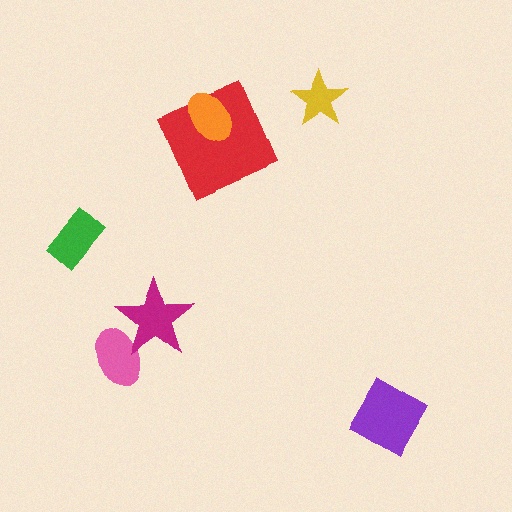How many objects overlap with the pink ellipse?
1 object overlaps with the pink ellipse.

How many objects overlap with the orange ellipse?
1 object overlaps with the orange ellipse.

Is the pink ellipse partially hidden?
Yes, it is partially covered by another shape.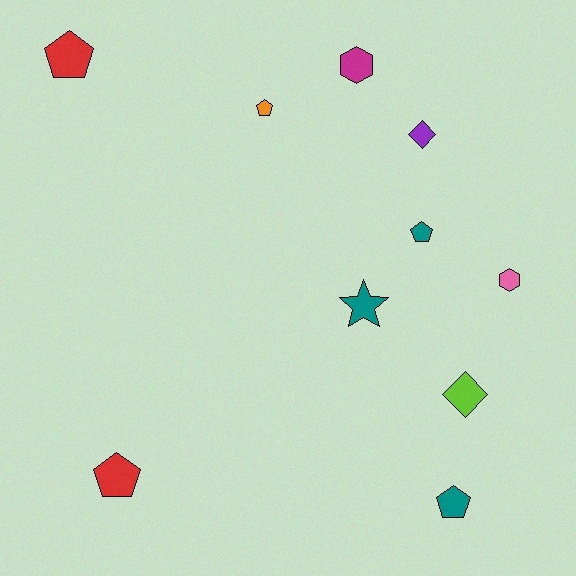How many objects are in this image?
There are 10 objects.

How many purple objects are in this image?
There is 1 purple object.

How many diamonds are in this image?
There are 2 diamonds.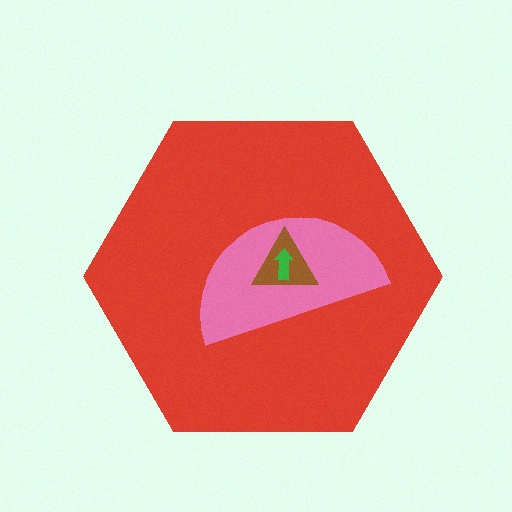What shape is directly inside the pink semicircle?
The brown triangle.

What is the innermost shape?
The green arrow.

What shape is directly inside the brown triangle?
The green arrow.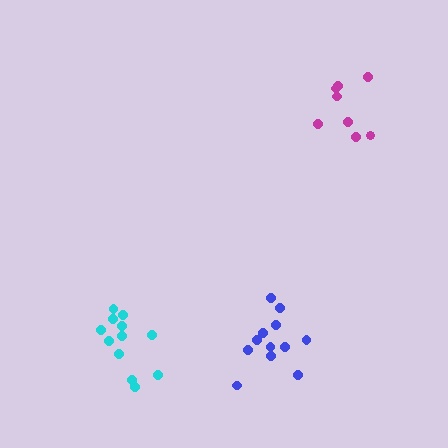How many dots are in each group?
Group 1: 12 dots, Group 2: 8 dots, Group 3: 12 dots (32 total).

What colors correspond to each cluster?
The clusters are colored: blue, magenta, cyan.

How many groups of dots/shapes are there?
There are 3 groups.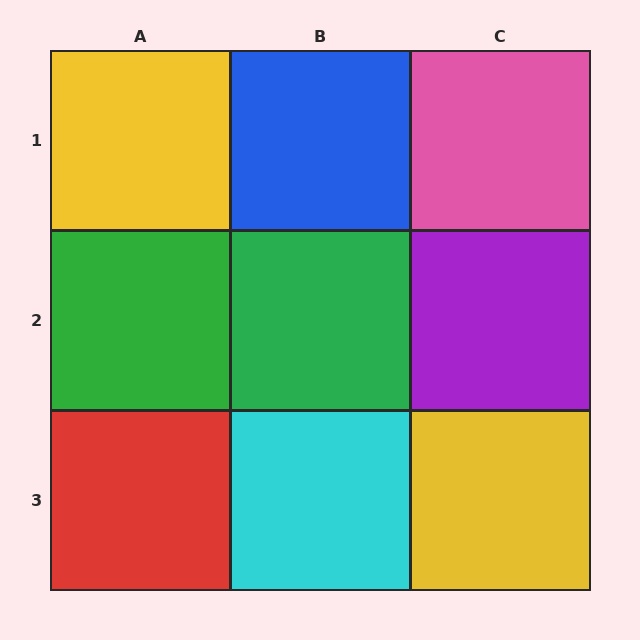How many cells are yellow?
2 cells are yellow.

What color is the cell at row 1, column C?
Pink.